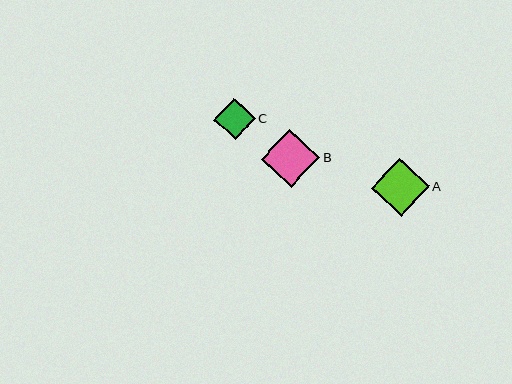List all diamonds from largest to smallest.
From largest to smallest: B, A, C.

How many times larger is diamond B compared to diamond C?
Diamond B is approximately 1.4 times the size of diamond C.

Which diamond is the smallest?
Diamond C is the smallest with a size of approximately 42 pixels.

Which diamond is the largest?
Diamond B is the largest with a size of approximately 59 pixels.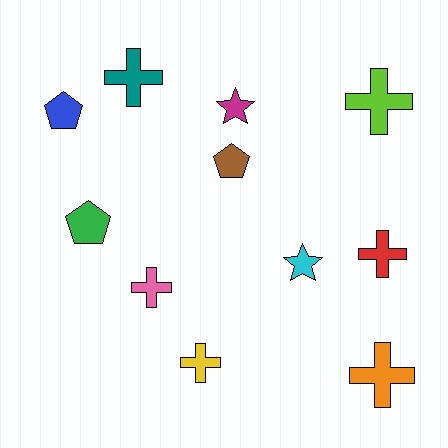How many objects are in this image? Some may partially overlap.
There are 11 objects.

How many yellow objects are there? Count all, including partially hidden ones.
There is 1 yellow object.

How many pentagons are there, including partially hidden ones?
There are 3 pentagons.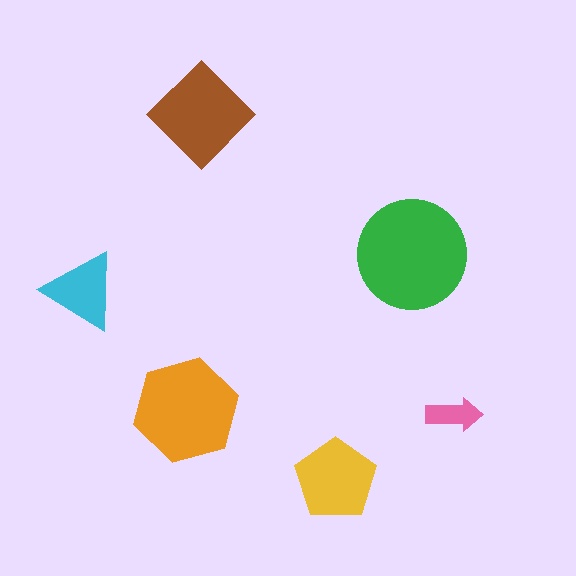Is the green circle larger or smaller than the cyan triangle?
Larger.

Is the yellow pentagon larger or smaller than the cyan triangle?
Larger.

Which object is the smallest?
The pink arrow.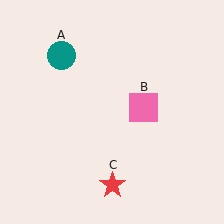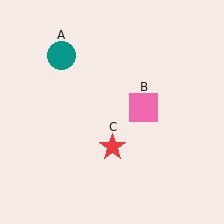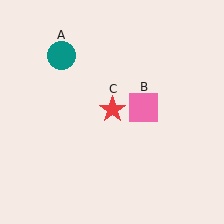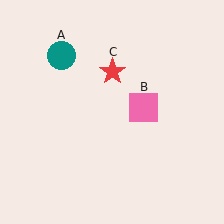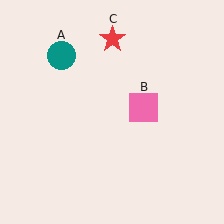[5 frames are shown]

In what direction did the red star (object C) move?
The red star (object C) moved up.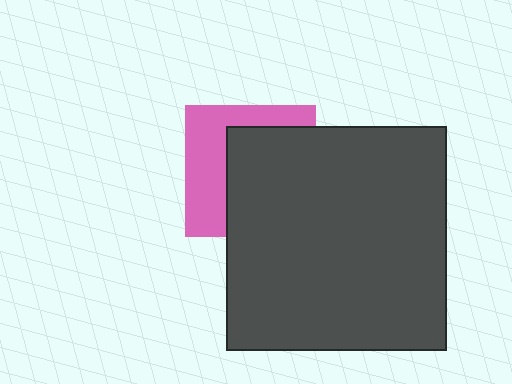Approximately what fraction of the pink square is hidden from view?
Roughly 59% of the pink square is hidden behind the dark gray rectangle.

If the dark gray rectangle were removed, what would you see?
You would see the complete pink square.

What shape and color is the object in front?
The object in front is a dark gray rectangle.